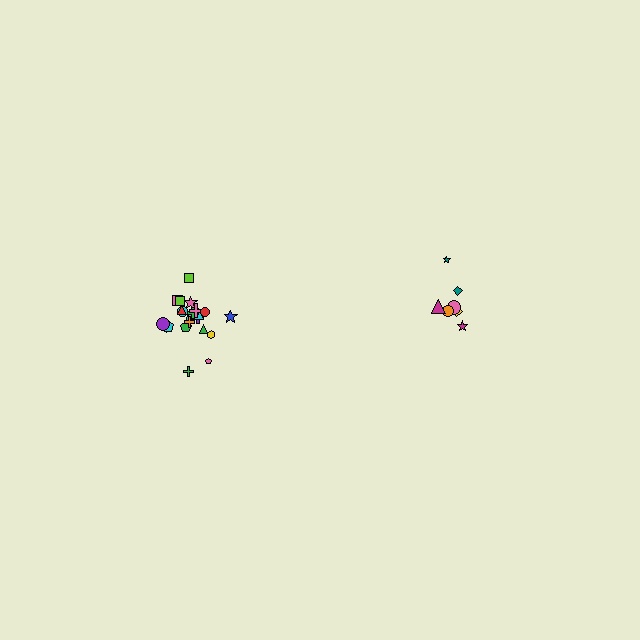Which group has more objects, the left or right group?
The left group.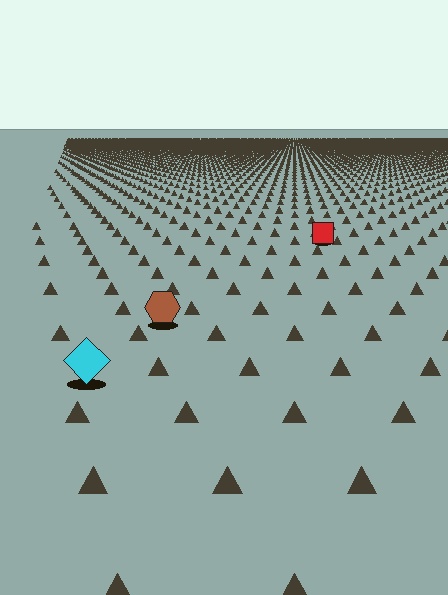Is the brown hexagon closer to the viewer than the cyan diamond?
No. The cyan diamond is closer — you can tell from the texture gradient: the ground texture is coarser near it.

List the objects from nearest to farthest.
From nearest to farthest: the cyan diamond, the brown hexagon, the red square.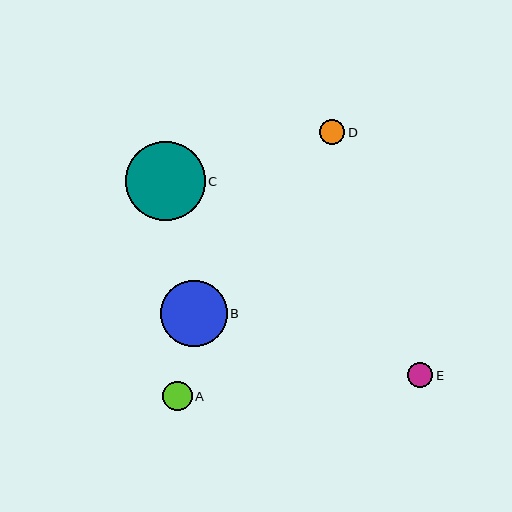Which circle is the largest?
Circle C is the largest with a size of approximately 80 pixels.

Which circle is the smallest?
Circle D is the smallest with a size of approximately 25 pixels.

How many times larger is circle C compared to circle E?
Circle C is approximately 3.1 times the size of circle E.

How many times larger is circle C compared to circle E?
Circle C is approximately 3.1 times the size of circle E.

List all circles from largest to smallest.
From largest to smallest: C, B, A, E, D.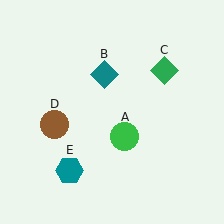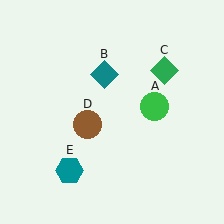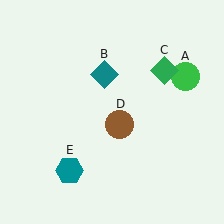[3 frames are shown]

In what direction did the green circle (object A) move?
The green circle (object A) moved up and to the right.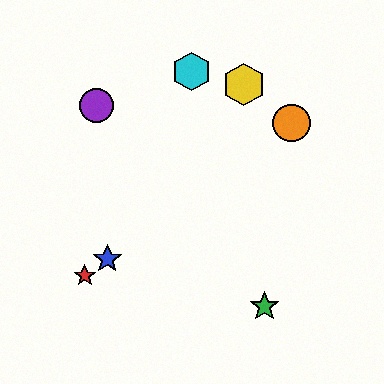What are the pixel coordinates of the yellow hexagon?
The yellow hexagon is at (244, 85).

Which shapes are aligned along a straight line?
The red star, the blue star, the orange circle are aligned along a straight line.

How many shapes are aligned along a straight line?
3 shapes (the red star, the blue star, the orange circle) are aligned along a straight line.